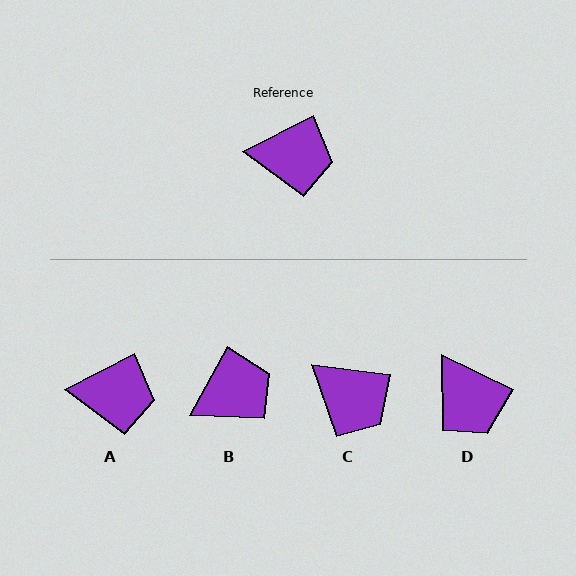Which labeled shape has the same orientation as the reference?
A.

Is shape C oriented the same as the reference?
No, it is off by about 34 degrees.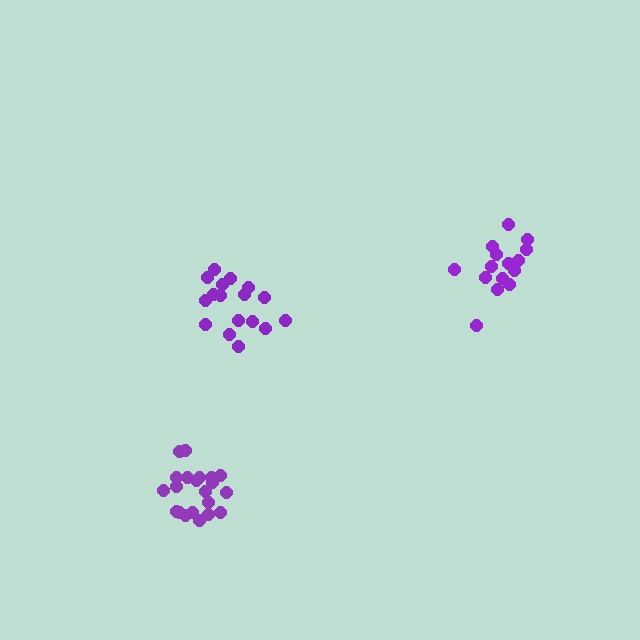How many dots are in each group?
Group 1: 17 dots, Group 2: 15 dots, Group 3: 21 dots (53 total).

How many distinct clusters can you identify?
There are 3 distinct clusters.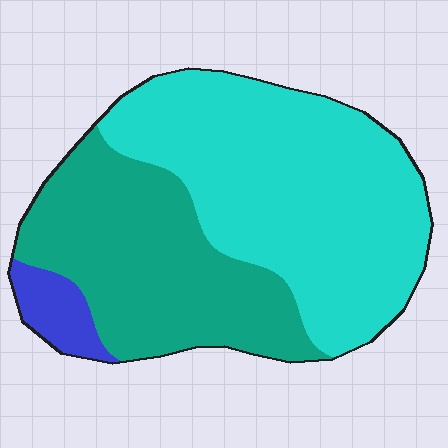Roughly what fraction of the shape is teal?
Teal covers about 40% of the shape.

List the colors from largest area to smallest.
From largest to smallest: cyan, teal, blue.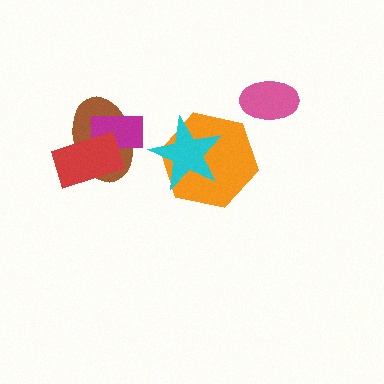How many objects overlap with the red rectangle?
2 objects overlap with the red rectangle.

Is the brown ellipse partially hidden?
Yes, it is partially covered by another shape.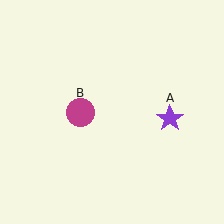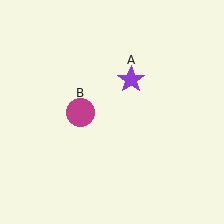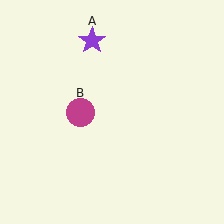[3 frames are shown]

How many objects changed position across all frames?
1 object changed position: purple star (object A).